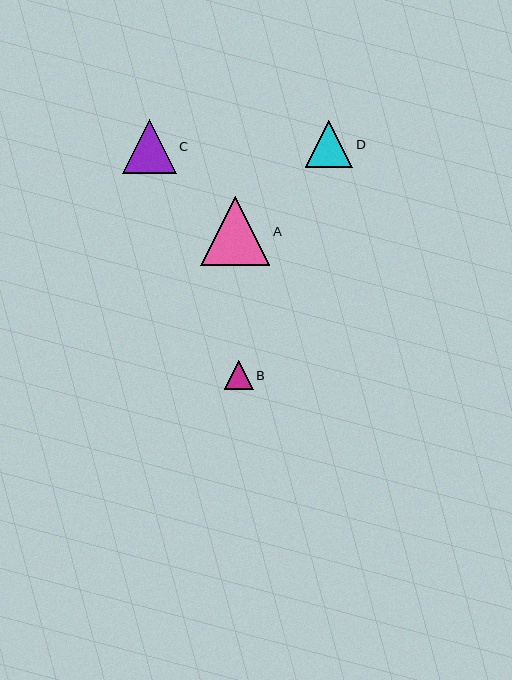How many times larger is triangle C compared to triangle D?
Triangle C is approximately 1.1 times the size of triangle D.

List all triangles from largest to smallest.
From largest to smallest: A, C, D, B.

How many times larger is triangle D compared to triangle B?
Triangle D is approximately 1.6 times the size of triangle B.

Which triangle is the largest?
Triangle A is the largest with a size of approximately 69 pixels.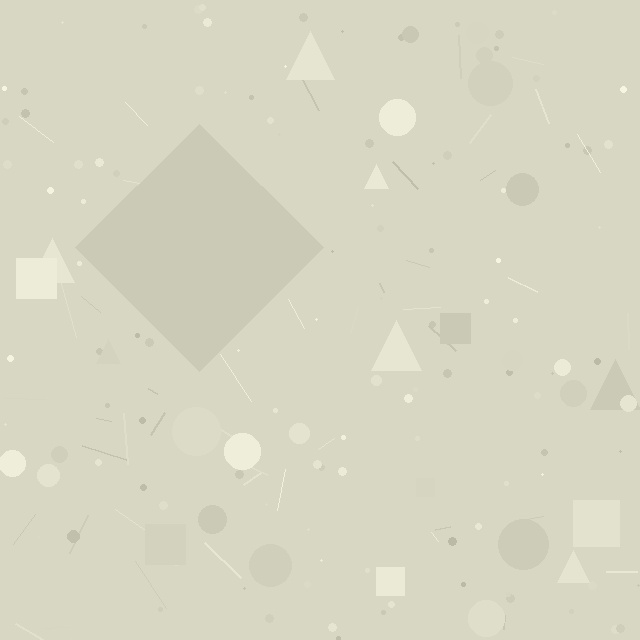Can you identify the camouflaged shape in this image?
The camouflaged shape is a diamond.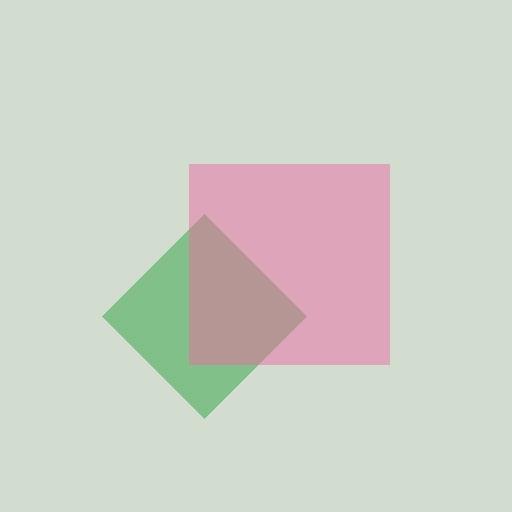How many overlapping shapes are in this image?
There are 2 overlapping shapes in the image.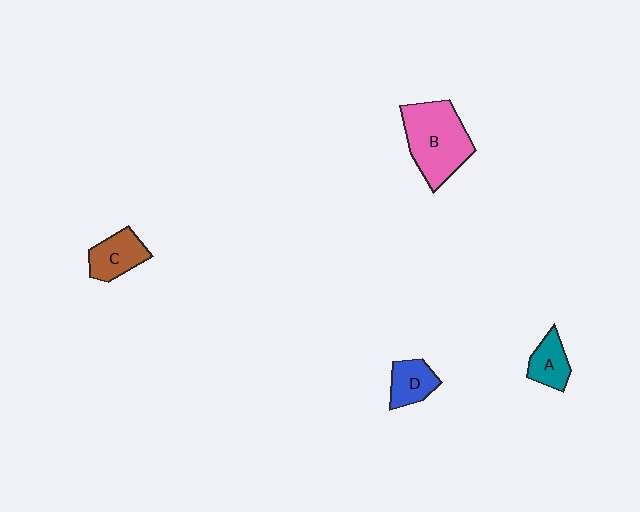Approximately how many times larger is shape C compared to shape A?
Approximately 1.2 times.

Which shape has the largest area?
Shape B (pink).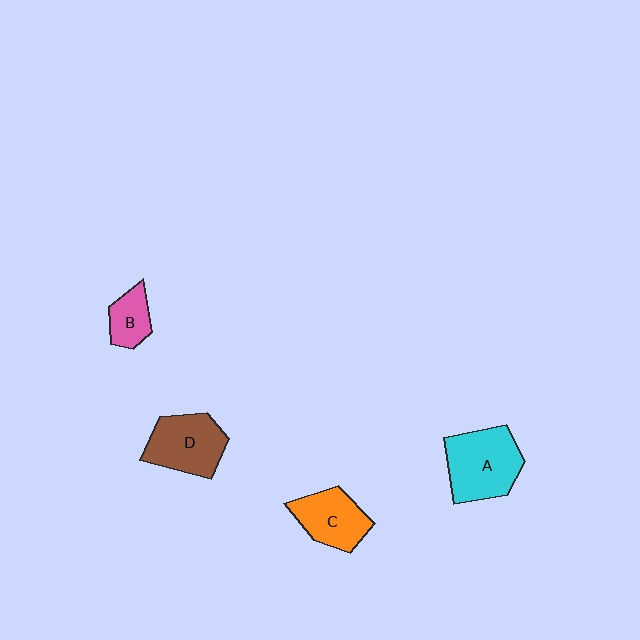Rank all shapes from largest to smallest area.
From largest to smallest: A (cyan), D (brown), C (orange), B (pink).